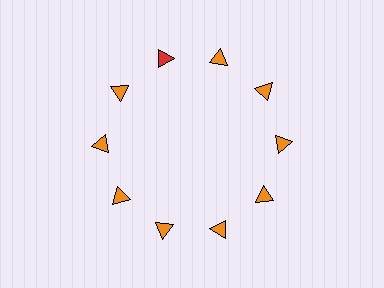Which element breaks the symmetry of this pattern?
The red triangle at roughly the 11 o'clock position breaks the symmetry. All other shapes are orange triangles.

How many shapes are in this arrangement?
There are 10 shapes arranged in a ring pattern.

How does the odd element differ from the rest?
It has a different color: red instead of orange.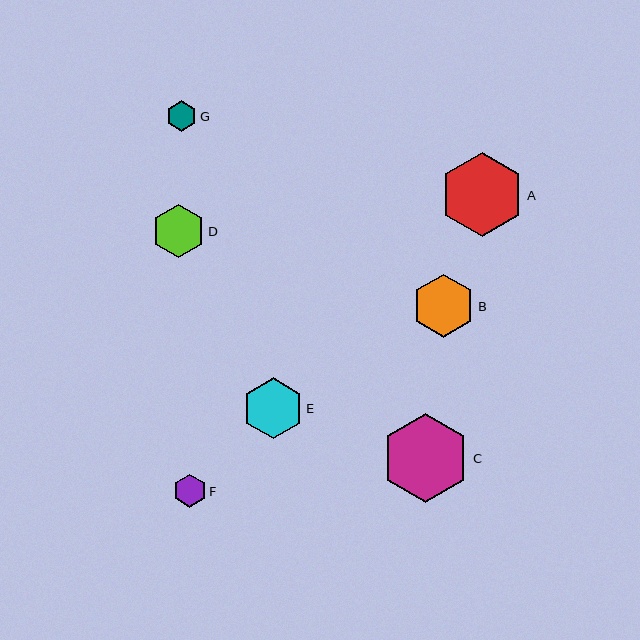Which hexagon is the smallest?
Hexagon G is the smallest with a size of approximately 31 pixels.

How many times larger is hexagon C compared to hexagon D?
Hexagon C is approximately 1.7 times the size of hexagon D.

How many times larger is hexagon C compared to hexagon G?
Hexagon C is approximately 2.9 times the size of hexagon G.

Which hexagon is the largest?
Hexagon C is the largest with a size of approximately 88 pixels.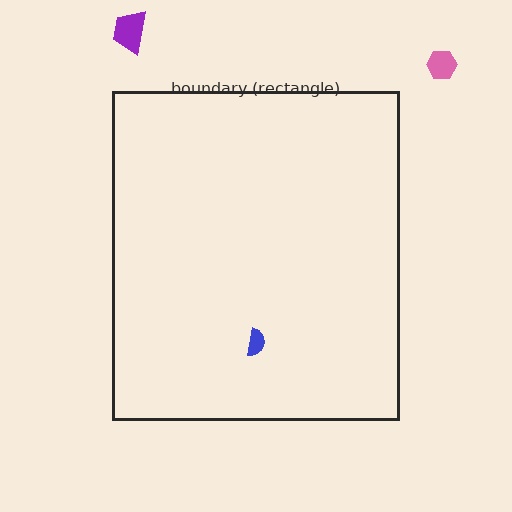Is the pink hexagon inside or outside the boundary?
Outside.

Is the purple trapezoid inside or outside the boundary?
Outside.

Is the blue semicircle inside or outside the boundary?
Inside.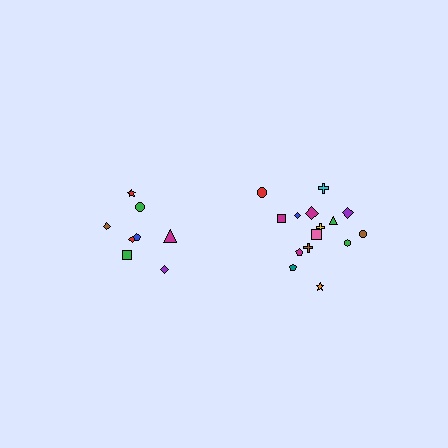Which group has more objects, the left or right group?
The right group.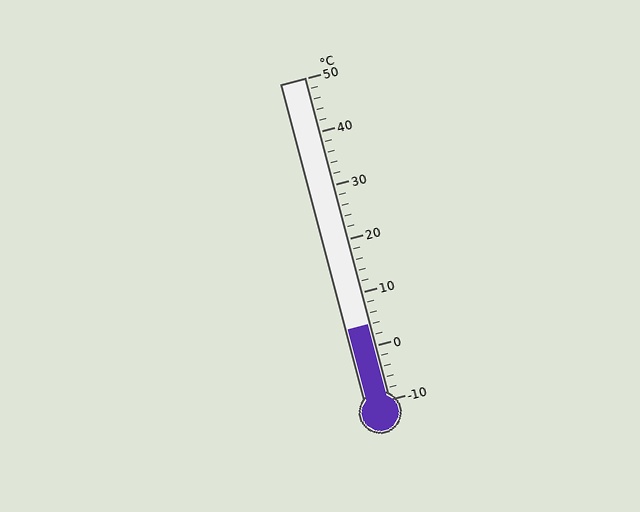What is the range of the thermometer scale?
The thermometer scale ranges from -10°C to 50°C.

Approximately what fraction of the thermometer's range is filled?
The thermometer is filled to approximately 25% of its range.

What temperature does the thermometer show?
The thermometer shows approximately 4°C.